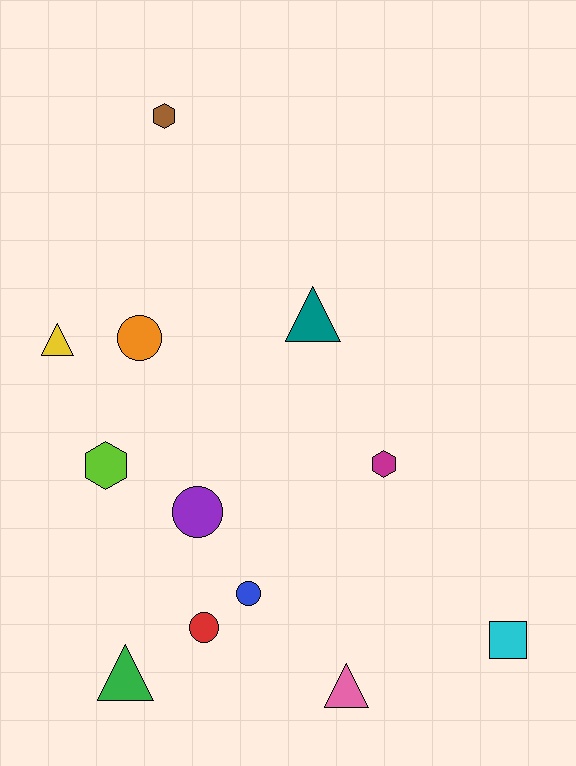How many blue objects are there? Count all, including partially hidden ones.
There is 1 blue object.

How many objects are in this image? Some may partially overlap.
There are 12 objects.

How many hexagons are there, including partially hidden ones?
There are 3 hexagons.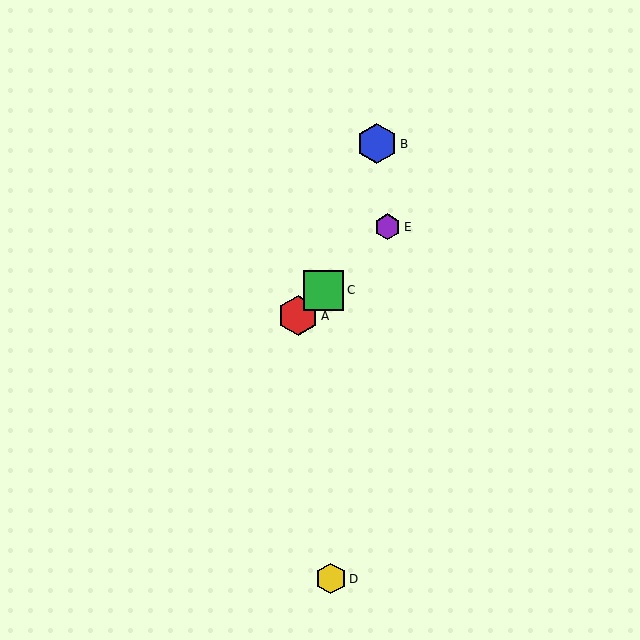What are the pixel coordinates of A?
Object A is at (298, 316).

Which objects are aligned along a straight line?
Objects A, C, E are aligned along a straight line.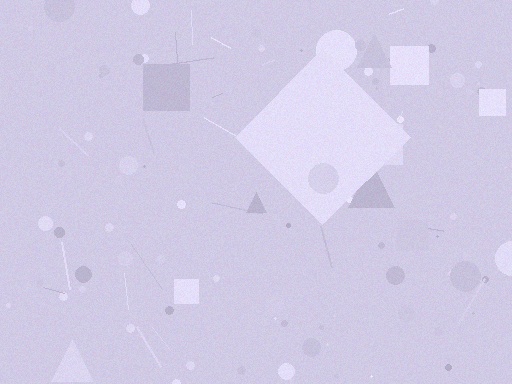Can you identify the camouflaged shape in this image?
The camouflaged shape is a diamond.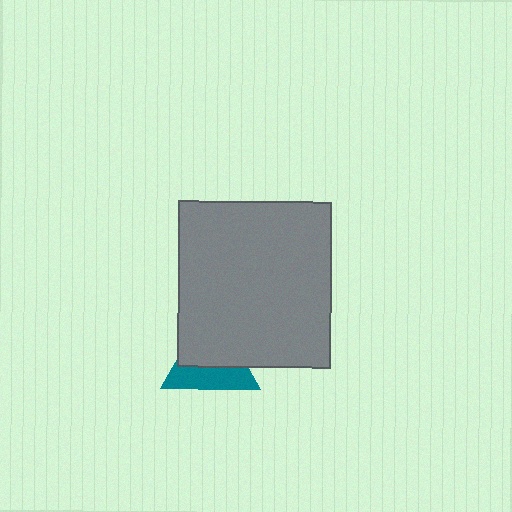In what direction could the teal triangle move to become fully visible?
The teal triangle could move down. That would shift it out from behind the gray rectangle entirely.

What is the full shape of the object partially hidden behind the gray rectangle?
The partially hidden object is a teal triangle.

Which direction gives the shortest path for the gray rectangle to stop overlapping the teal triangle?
Moving up gives the shortest separation.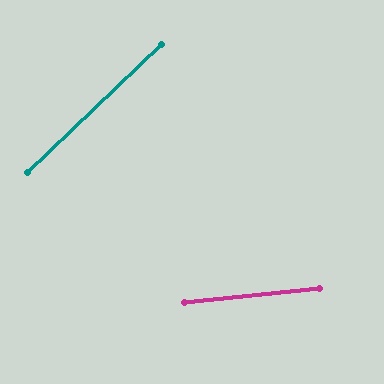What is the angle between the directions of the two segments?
Approximately 38 degrees.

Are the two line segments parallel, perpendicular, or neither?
Neither parallel nor perpendicular — they differ by about 38°.